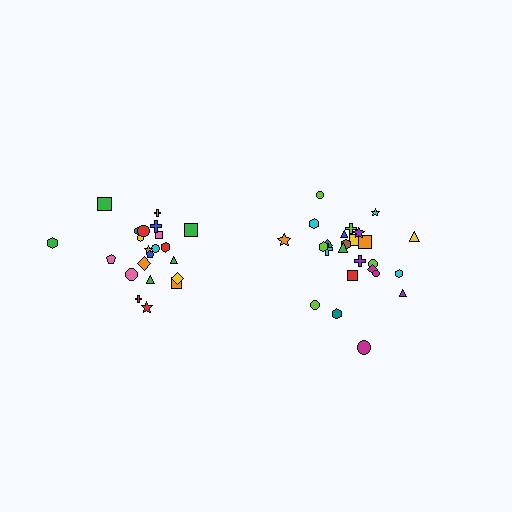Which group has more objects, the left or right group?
The right group.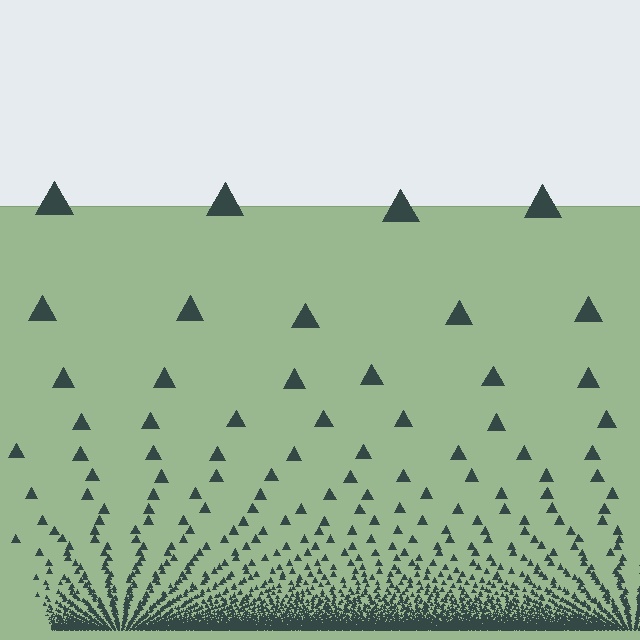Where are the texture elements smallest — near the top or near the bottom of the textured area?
Near the bottom.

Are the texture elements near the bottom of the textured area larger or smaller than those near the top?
Smaller. The gradient is inverted — elements near the bottom are smaller and denser.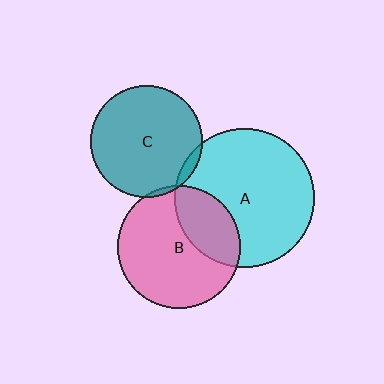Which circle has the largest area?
Circle A (cyan).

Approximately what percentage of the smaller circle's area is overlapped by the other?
Approximately 30%.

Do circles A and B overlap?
Yes.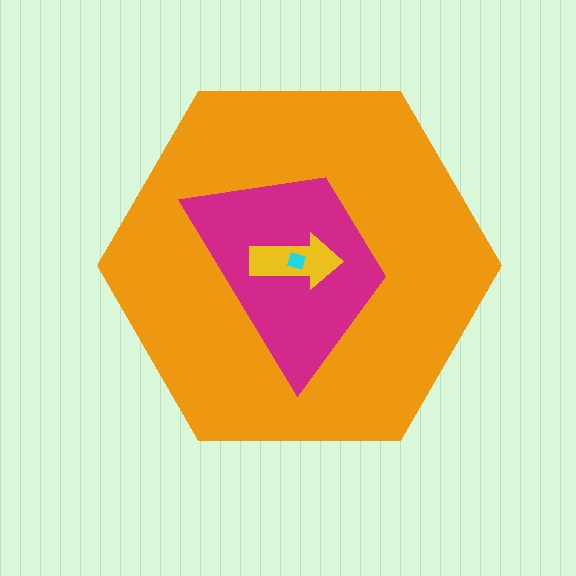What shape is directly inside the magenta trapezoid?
The yellow arrow.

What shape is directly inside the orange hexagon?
The magenta trapezoid.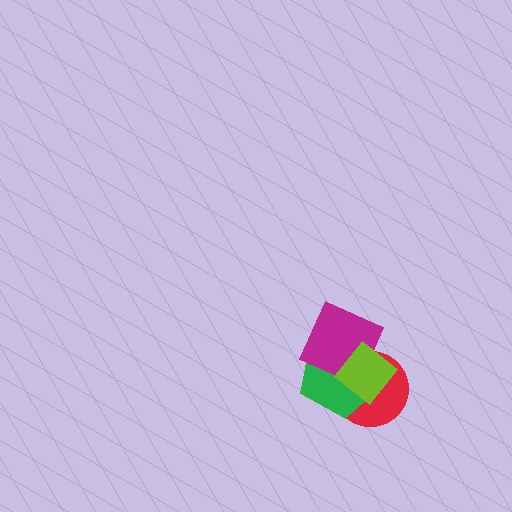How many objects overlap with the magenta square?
3 objects overlap with the magenta square.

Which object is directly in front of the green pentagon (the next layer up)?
The magenta square is directly in front of the green pentagon.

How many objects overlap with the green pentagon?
3 objects overlap with the green pentagon.